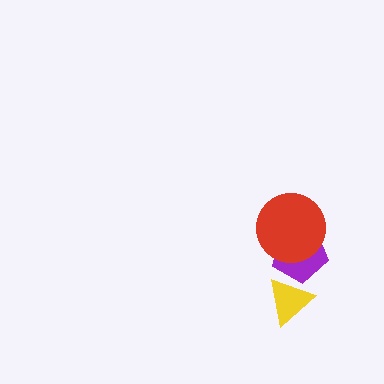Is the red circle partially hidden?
No, no other shape covers it.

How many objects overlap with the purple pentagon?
2 objects overlap with the purple pentagon.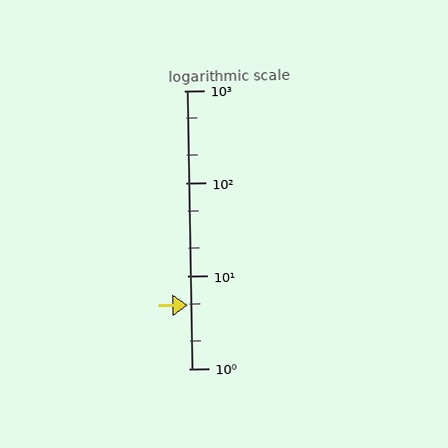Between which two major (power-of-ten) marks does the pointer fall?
The pointer is between 1 and 10.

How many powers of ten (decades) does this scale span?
The scale spans 3 decades, from 1 to 1000.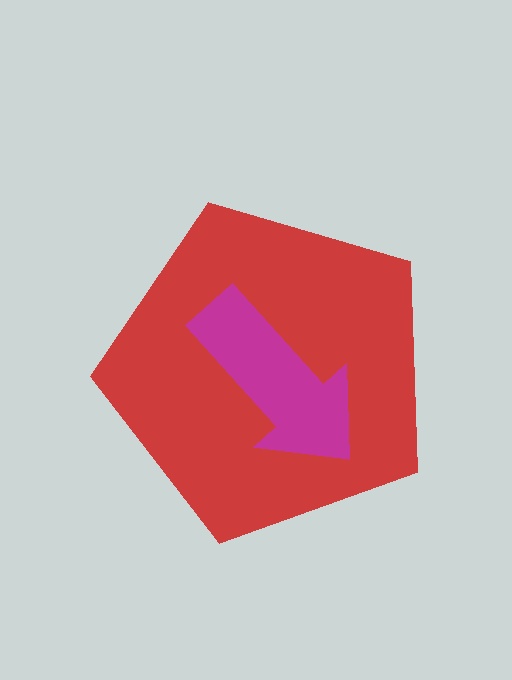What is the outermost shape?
The red pentagon.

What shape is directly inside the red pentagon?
The magenta arrow.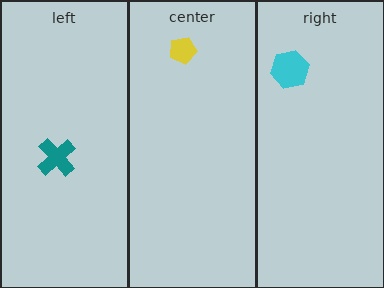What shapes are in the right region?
The cyan hexagon.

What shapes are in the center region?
The yellow pentagon.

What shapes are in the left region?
The teal cross.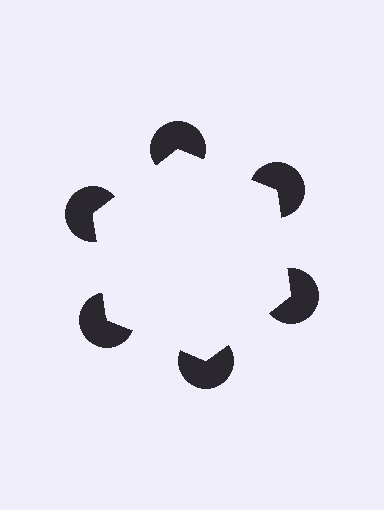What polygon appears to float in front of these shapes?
An illusory hexagon — its edges are inferred from the aligned wedge cuts in the pac-man discs, not physically drawn.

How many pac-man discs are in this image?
There are 6 — one at each vertex of the illusory hexagon.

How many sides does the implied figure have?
6 sides.